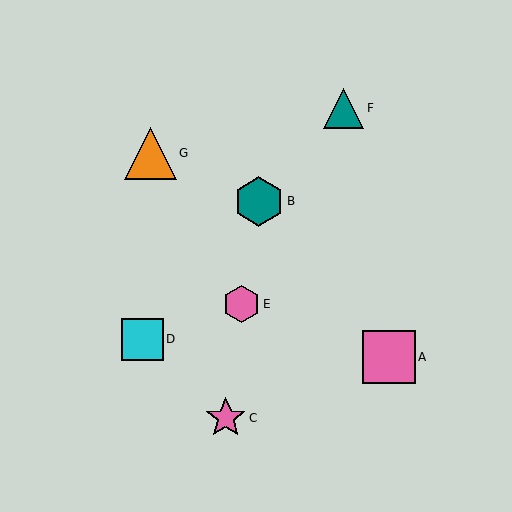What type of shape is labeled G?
Shape G is an orange triangle.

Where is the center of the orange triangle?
The center of the orange triangle is at (151, 153).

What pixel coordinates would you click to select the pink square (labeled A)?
Click at (389, 357) to select the pink square A.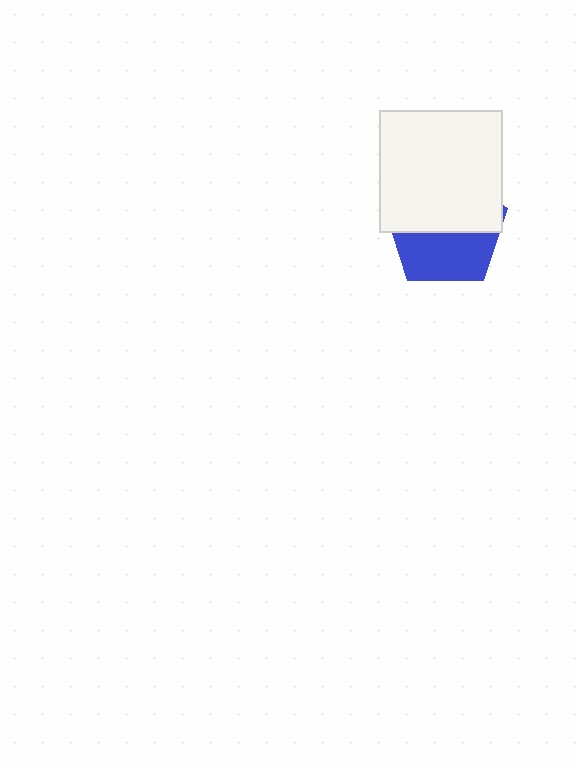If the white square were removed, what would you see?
You would see the complete blue pentagon.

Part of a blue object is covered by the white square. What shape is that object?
It is a pentagon.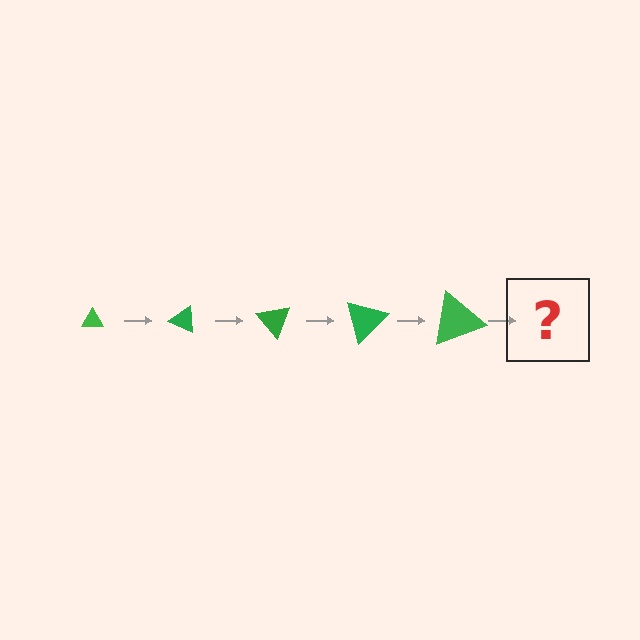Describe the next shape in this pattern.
It should be a triangle, larger than the previous one and rotated 125 degrees from the start.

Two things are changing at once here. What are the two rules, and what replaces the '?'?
The two rules are that the triangle grows larger each step and it rotates 25 degrees each step. The '?' should be a triangle, larger than the previous one and rotated 125 degrees from the start.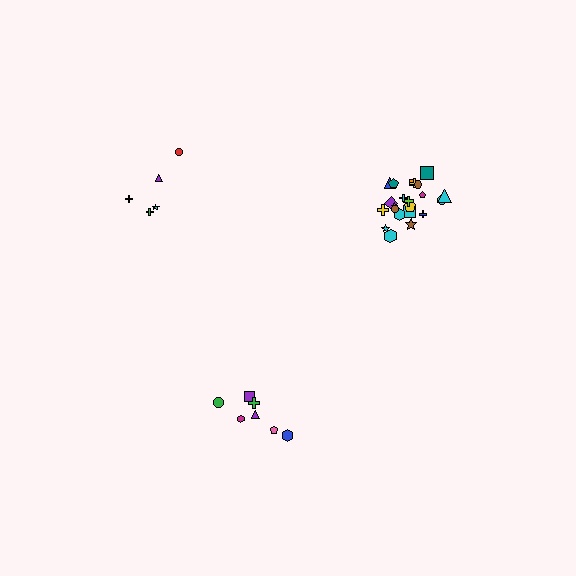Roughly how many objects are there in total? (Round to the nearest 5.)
Roughly 35 objects in total.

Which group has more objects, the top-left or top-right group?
The top-right group.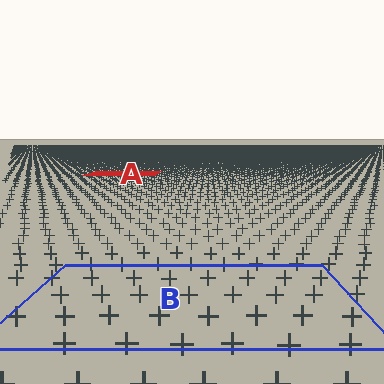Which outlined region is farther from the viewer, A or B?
Region A is farther from the viewer — the texture elements inside it appear smaller and more densely packed.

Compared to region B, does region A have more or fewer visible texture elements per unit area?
Region A has more texture elements per unit area — they are packed more densely because it is farther away.